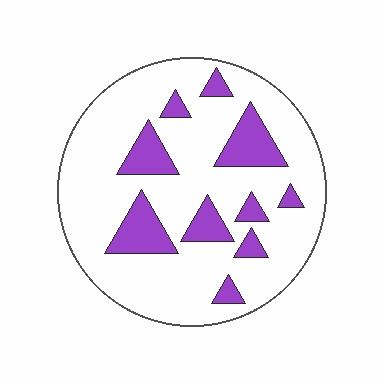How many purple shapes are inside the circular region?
10.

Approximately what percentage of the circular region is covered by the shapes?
Approximately 20%.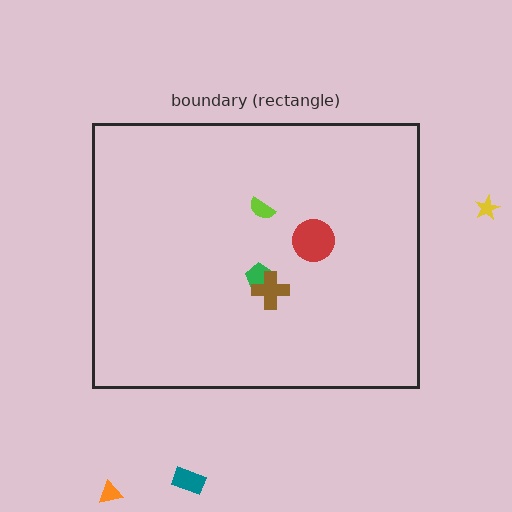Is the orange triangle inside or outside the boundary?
Outside.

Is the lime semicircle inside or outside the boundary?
Inside.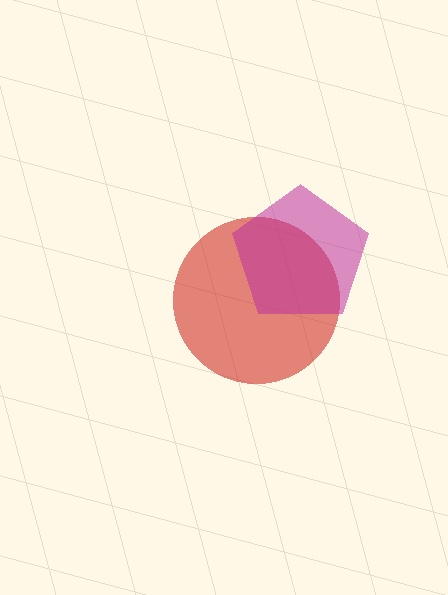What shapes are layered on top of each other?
The layered shapes are: a red circle, a magenta pentagon.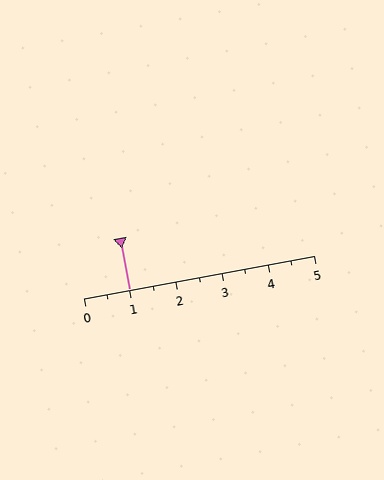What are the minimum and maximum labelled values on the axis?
The axis runs from 0 to 5.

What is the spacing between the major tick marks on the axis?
The major ticks are spaced 1 apart.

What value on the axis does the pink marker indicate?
The marker indicates approximately 1.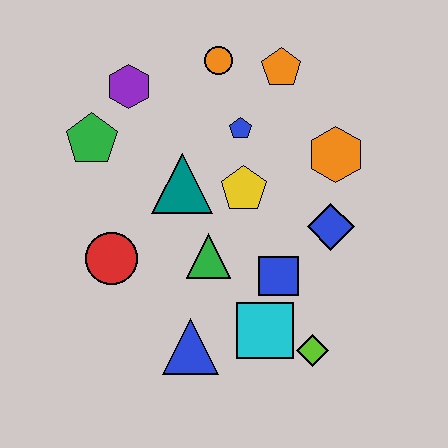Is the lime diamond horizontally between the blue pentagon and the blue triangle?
No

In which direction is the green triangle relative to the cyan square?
The green triangle is above the cyan square.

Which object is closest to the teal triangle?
The yellow pentagon is closest to the teal triangle.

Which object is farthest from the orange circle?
The lime diamond is farthest from the orange circle.